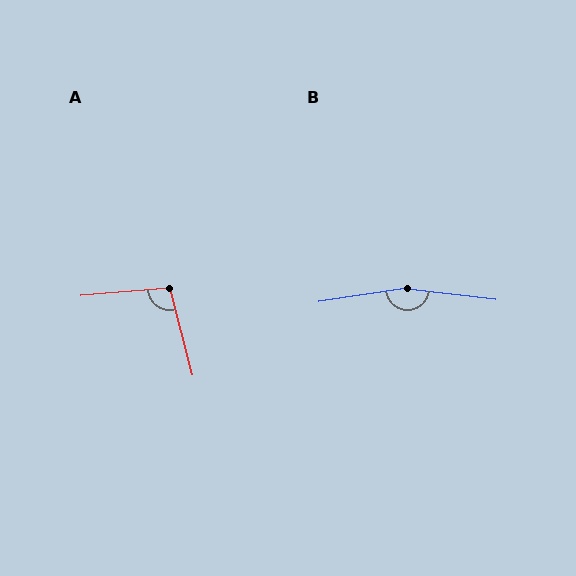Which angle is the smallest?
A, at approximately 100 degrees.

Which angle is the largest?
B, at approximately 165 degrees.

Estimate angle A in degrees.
Approximately 100 degrees.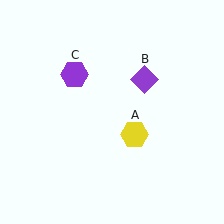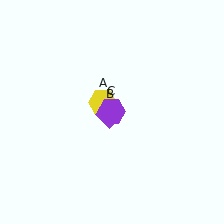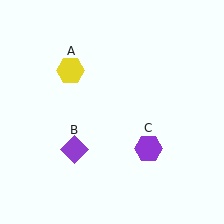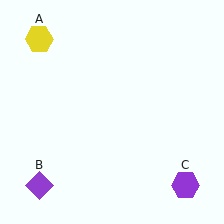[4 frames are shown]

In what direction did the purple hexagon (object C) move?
The purple hexagon (object C) moved down and to the right.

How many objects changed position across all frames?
3 objects changed position: yellow hexagon (object A), purple diamond (object B), purple hexagon (object C).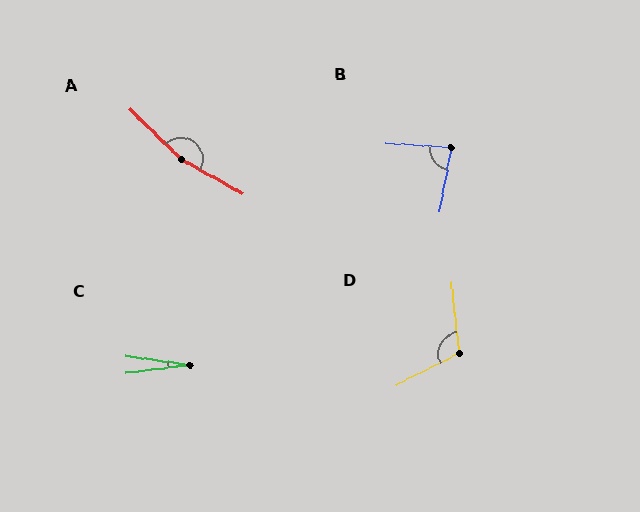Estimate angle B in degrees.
Approximately 82 degrees.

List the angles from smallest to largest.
C (15°), B (82°), D (111°), A (165°).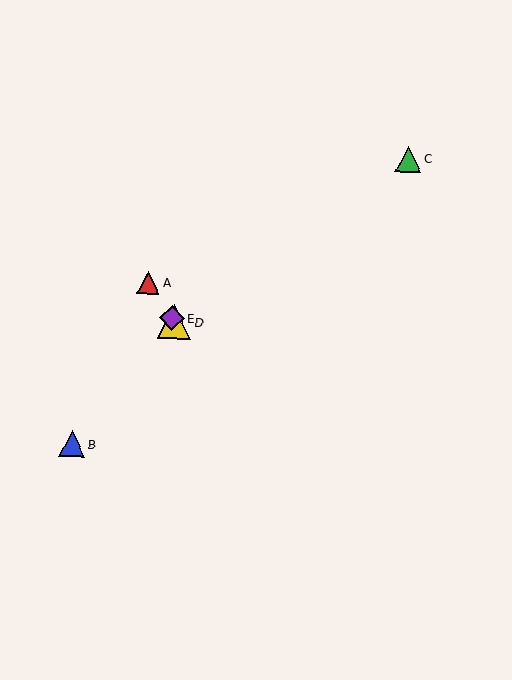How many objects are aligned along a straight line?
3 objects (A, D, E) are aligned along a straight line.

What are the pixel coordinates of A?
Object A is at (149, 282).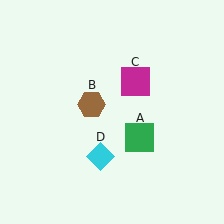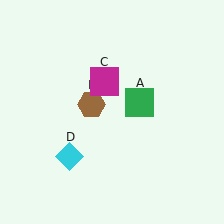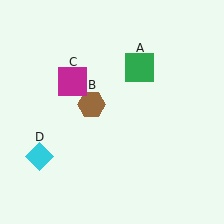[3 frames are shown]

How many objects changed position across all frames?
3 objects changed position: green square (object A), magenta square (object C), cyan diamond (object D).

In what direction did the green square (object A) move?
The green square (object A) moved up.